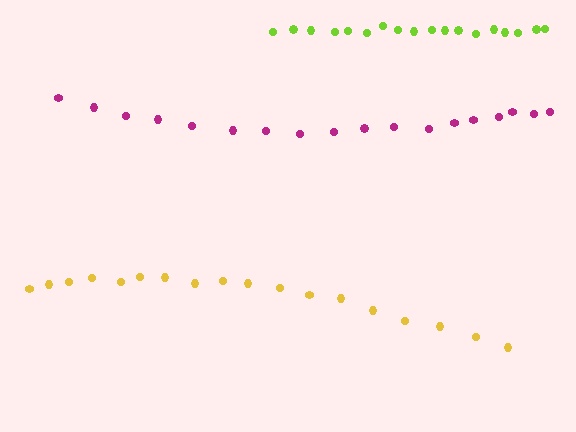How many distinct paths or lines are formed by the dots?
There are 3 distinct paths.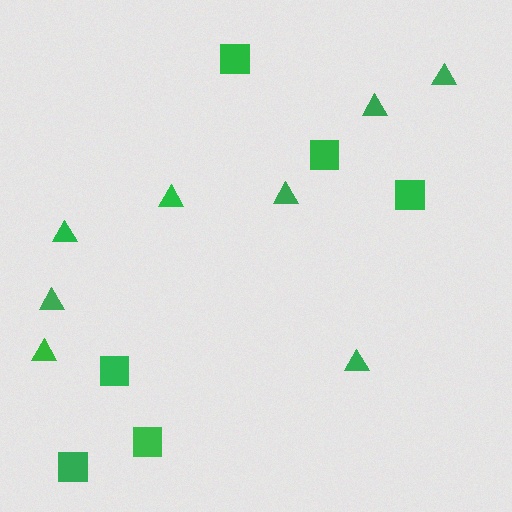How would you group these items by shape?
There are 2 groups: one group of squares (6) and one group of triangles (8).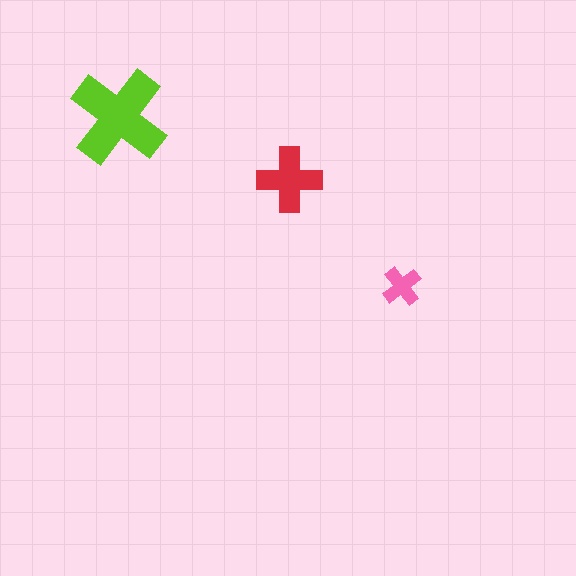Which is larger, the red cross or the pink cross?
The red one.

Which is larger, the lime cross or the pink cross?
The lime one.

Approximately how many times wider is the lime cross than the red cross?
About 1.5 times wider.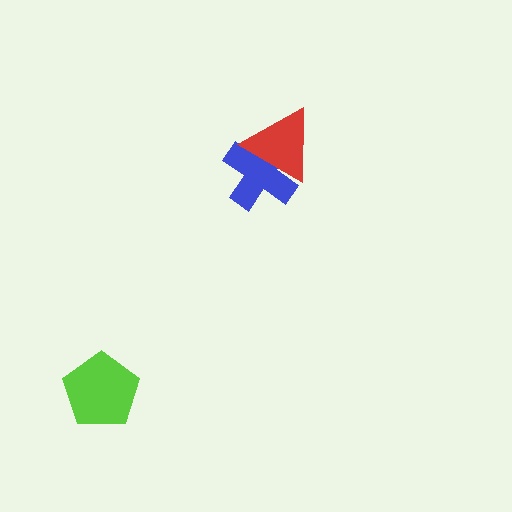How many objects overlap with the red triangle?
1 object overlaps with the red triangle.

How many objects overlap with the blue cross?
1 object overlaps with the blue cross.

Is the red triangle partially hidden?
No, no other shape covers it.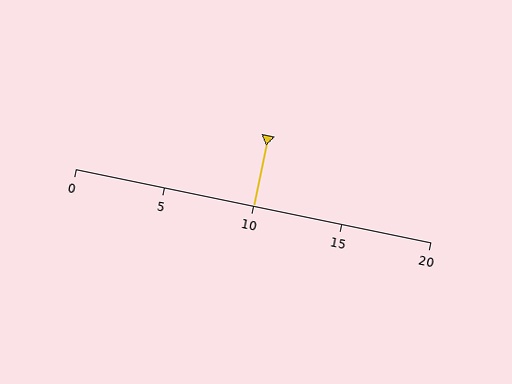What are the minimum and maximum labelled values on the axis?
The axis runs from 0 to 20.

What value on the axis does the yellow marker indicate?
The marker indicates approximately 10.